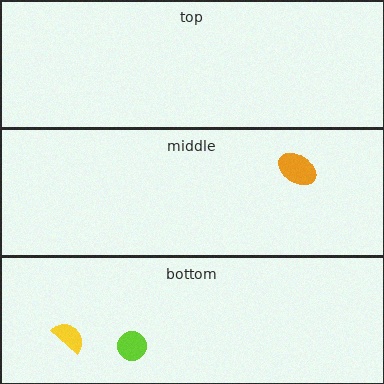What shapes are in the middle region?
The orange ellipse.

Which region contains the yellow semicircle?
The bottom region.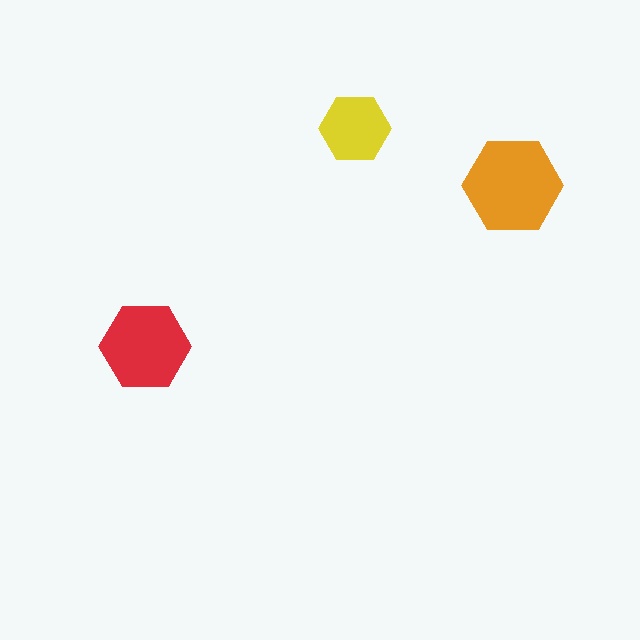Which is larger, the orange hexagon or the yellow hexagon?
The orange one.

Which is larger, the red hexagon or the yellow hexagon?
The red one.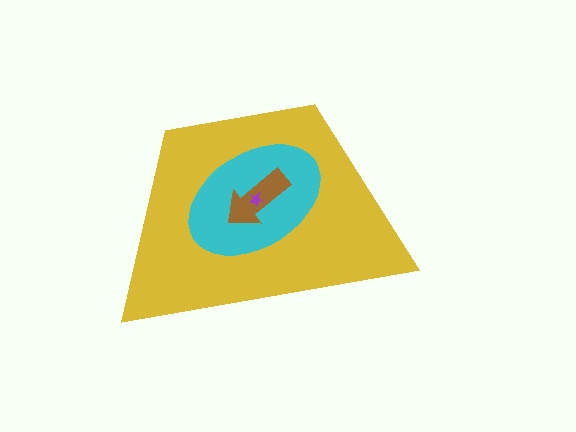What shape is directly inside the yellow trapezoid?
The cyan ellipse.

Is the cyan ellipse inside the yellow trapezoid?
Yes.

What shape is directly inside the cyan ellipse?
The brown arrow.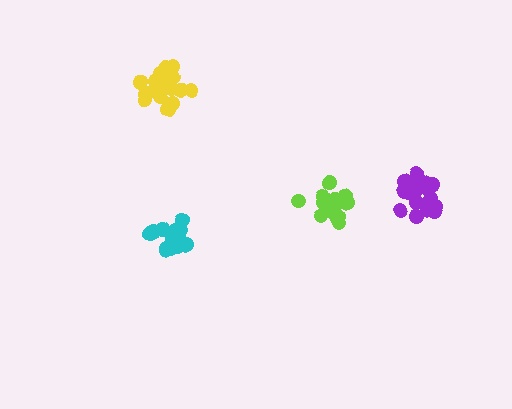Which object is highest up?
The yellow cluster is topmost.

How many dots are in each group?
Group 1: 19 dots, Group 2: 15 dots, Group 3: 19 dots, Group 4: 15 dots (68 total).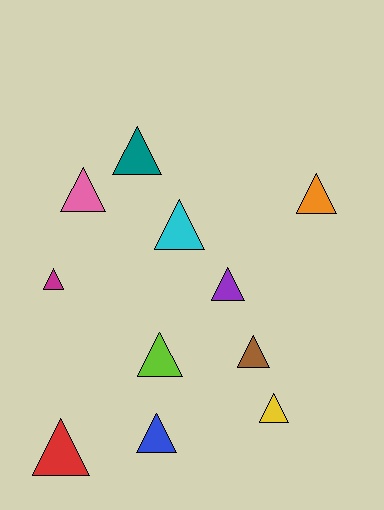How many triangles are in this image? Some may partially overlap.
There are 11 triangles.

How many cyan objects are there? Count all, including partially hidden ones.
There is 1 cyan object.